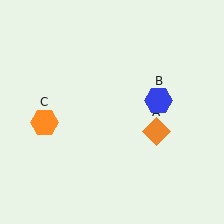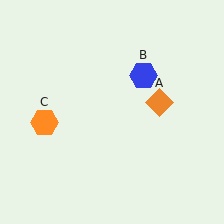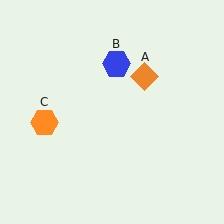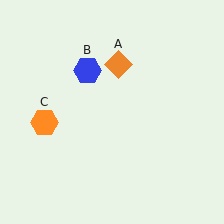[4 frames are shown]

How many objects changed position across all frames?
2 objects changed position: orange diamond (object A), blue hexagon (object B).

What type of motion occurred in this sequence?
The orange diamond (object A), blue hexagon (object B) rotated counterclockwise around the center of the scene.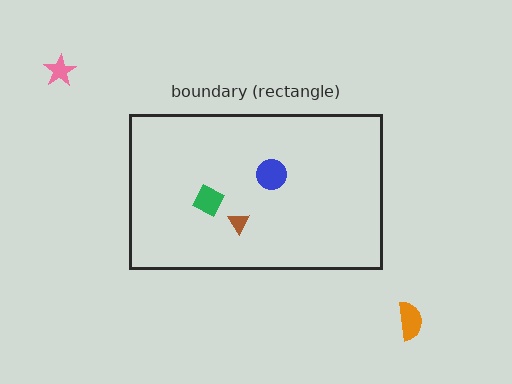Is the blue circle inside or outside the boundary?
Inside.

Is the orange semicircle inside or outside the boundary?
Outside.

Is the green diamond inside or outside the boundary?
Inside.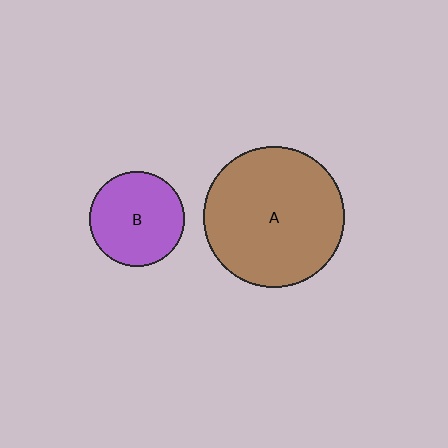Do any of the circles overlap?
No, none of the circles overlap.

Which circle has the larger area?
Circle A (brown).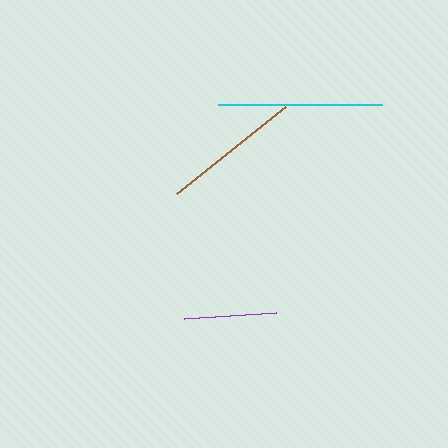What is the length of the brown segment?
The brown segment is approximately 139 pixels long.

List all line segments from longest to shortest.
From longest to shortest: cyan, brown, purple.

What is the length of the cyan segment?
The cyan segment is approximately 164 pixels long.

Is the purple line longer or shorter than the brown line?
The brown line is longer than the purple line.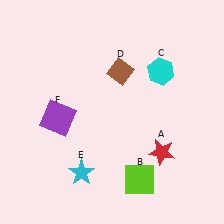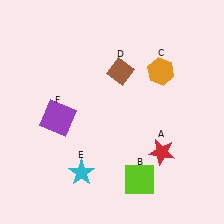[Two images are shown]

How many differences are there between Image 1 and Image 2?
There is 1 difference between the two images.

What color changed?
The hexagon (C) changed from cyan in Image 1 to orange in Image 2.